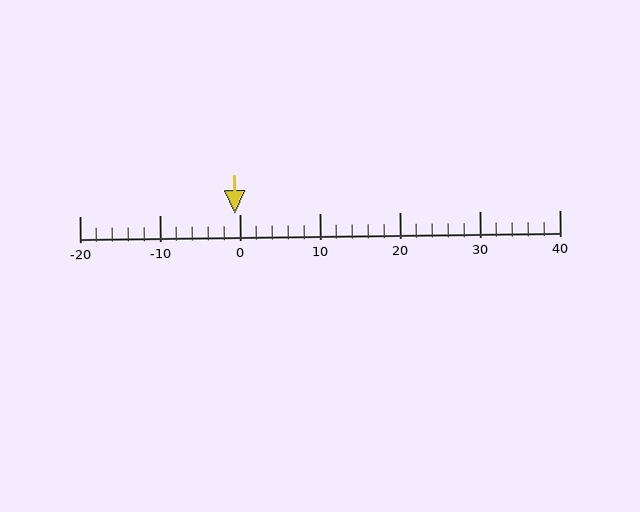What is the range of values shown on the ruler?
The ruler shows values from -20 to 40.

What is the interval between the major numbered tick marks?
The major tick marks are spaced 10 units apart.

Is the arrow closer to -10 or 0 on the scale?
The arrow is closer to 0.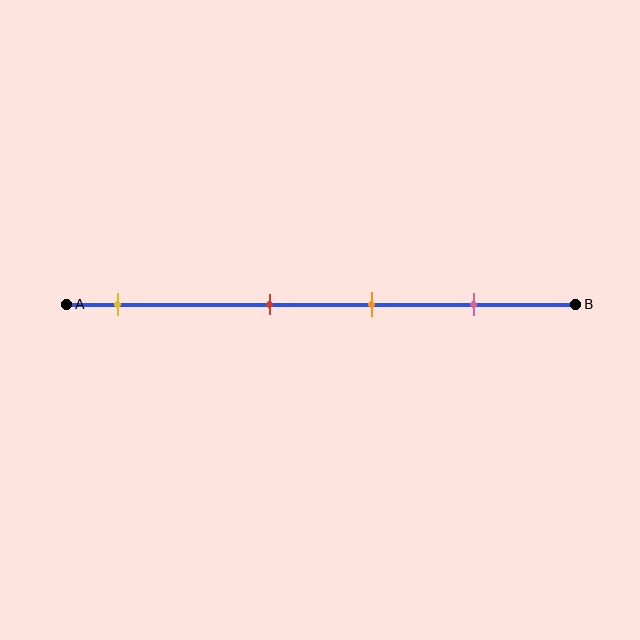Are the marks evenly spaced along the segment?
No, the marks are not evenly spaced.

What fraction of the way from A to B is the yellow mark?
The yellow mark is approximately 10% (0.1) of the way from A to B.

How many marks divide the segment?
There are 4 marks dividing the segment.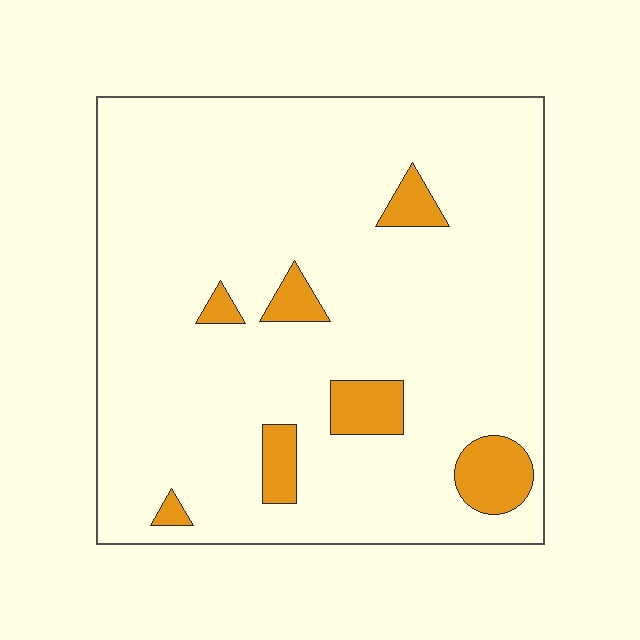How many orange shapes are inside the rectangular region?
7.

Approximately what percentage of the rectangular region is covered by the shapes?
Approximately 10%.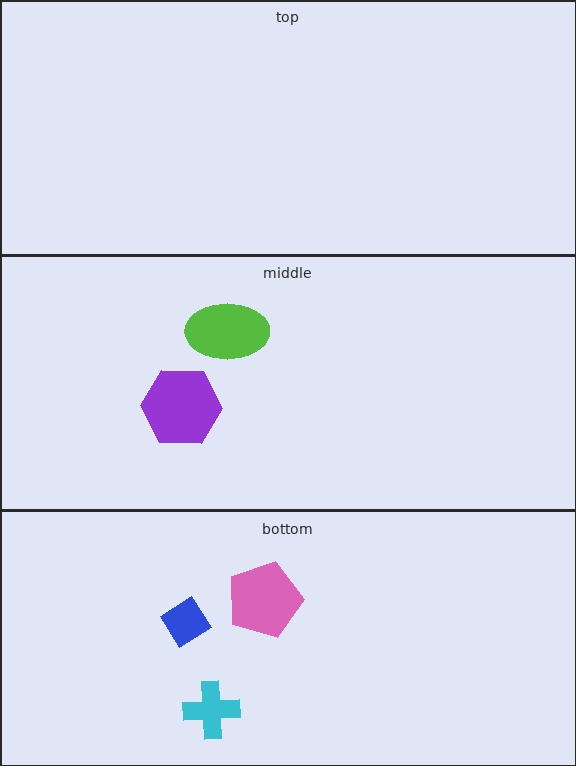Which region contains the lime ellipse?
The middle region.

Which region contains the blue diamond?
The bottom region.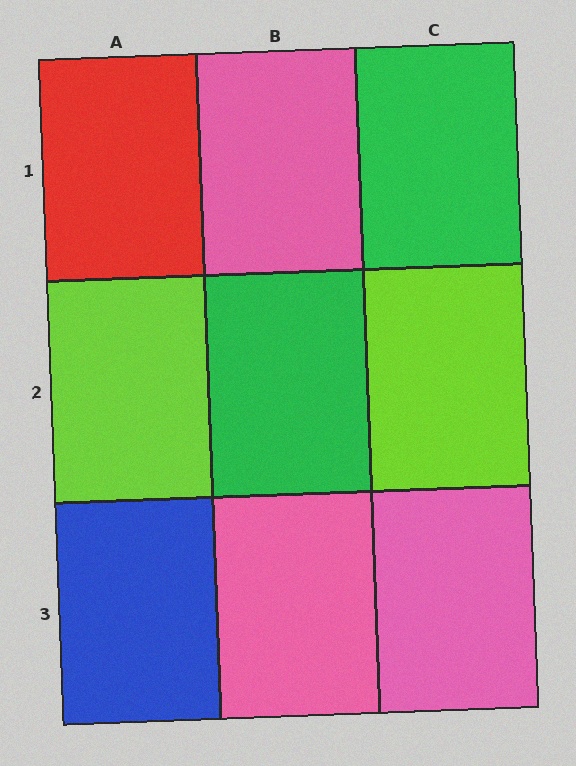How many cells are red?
1 cell is red.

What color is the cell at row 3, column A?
Blue.